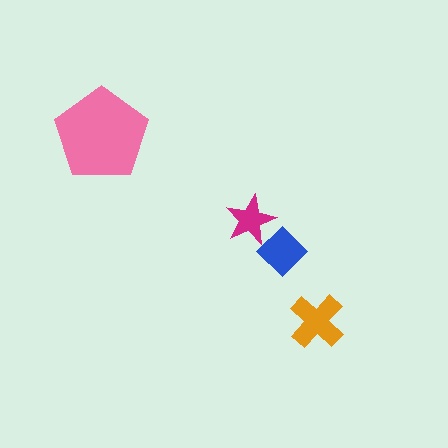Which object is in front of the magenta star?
The blue diamond is in front of the magenta star.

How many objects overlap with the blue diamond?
1 object overlaps with the blue diamond.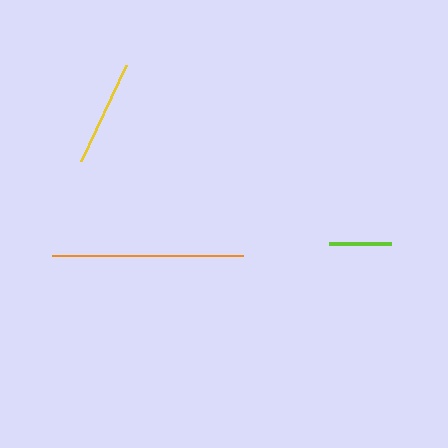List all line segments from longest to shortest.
From longest to shortest: orange, yellow, lime.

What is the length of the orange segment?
The orange segment is approximately 192 pixels long.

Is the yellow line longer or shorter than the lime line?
The yellow line is longer than the lime line.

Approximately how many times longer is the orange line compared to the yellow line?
The orange line is approximately 1.8 times the length of the yellow line.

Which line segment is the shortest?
The lime line is the shortest at approximately 62 pixels.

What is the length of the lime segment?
The lime segment is approximately 62 pixels long.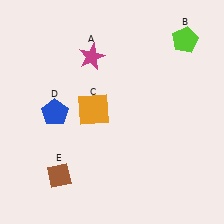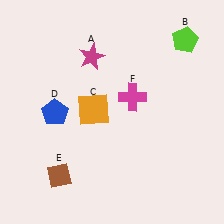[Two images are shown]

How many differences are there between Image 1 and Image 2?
There is 1 difference between the two images.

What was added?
A magenta cross (F) was added in Image 2.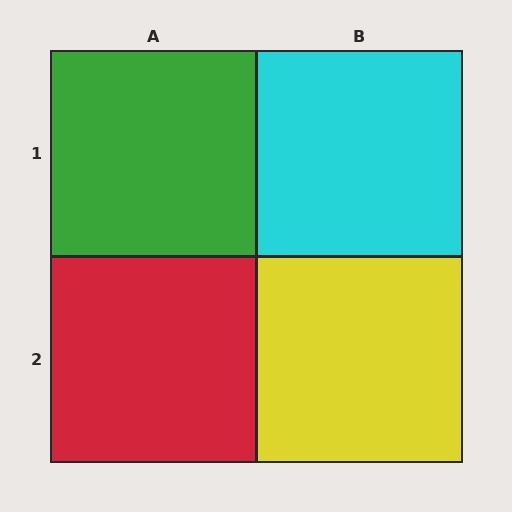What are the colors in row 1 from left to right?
Green, cyan.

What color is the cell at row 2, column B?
Yellow.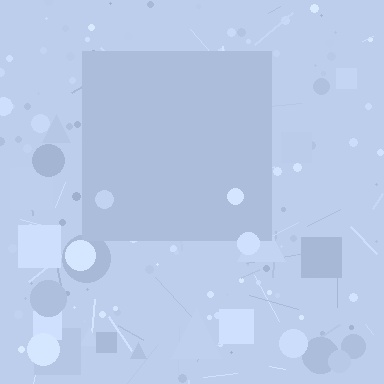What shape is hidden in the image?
A square is hidden in the image.